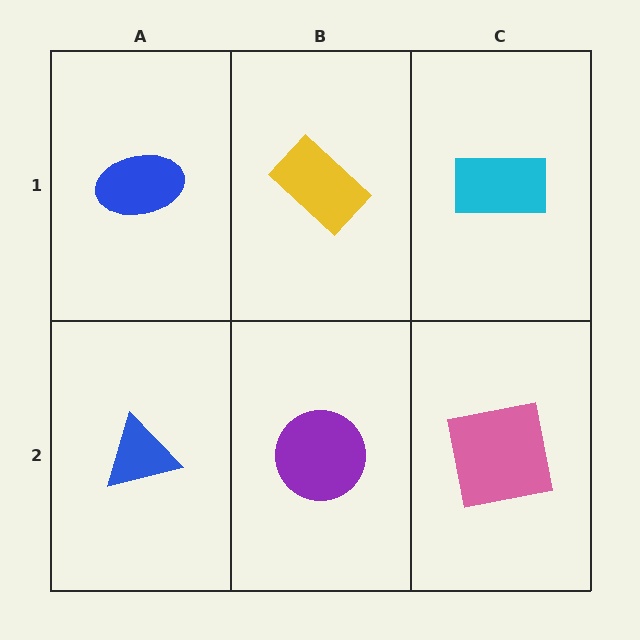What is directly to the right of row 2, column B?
A pink square.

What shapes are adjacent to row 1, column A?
A blue triangle (row 2, column A), a yellow rectangle (row 1, column B).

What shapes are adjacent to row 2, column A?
A blue ellipse (row 1, column A), a purple circle (row 2, column B).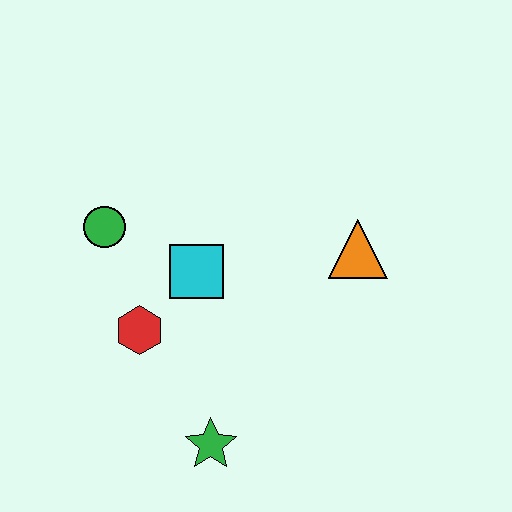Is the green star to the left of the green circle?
No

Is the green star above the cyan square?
No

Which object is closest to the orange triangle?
The cyan square is closest to the orange triangle.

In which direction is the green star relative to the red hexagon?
The green star is below the red hexagon.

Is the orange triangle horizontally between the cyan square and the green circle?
No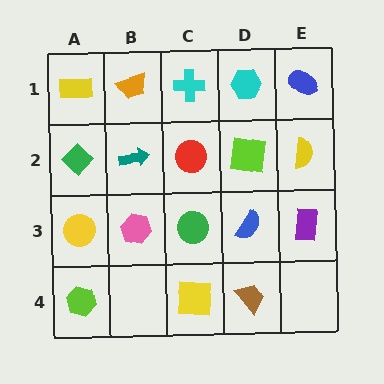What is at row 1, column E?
A blue ellipse.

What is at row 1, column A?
A yellow rectangle.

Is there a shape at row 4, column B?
No, that cell is empty.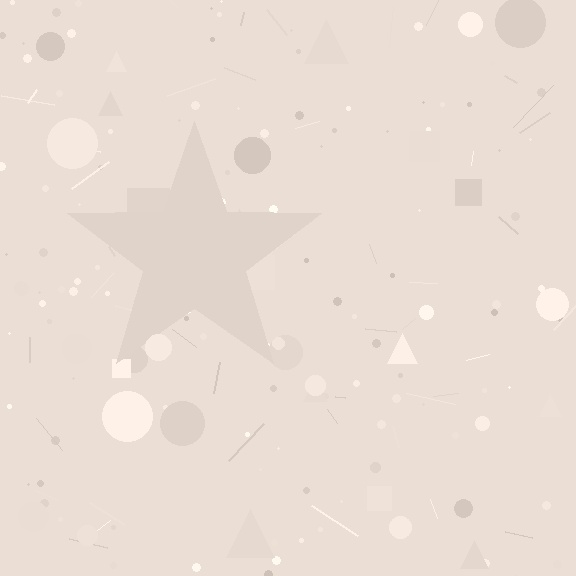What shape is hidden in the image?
A star is hidden in the image.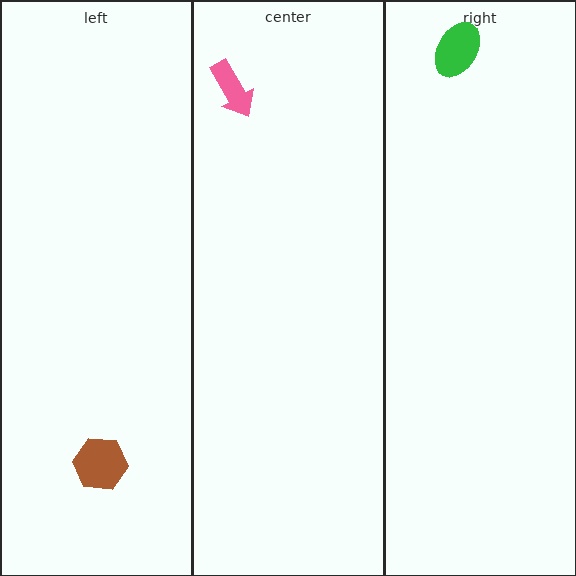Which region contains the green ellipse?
The right region.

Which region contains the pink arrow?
The center region.